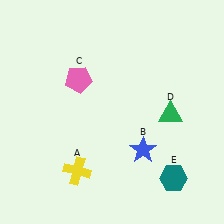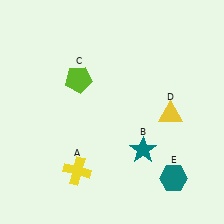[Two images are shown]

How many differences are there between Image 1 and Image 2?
There are 3 differences between the two images.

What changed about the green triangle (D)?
In Image 1, D is green. In Image 2, it changed to yellow.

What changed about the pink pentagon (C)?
In Image 1, C is pink. In Image 2, it changed to lime.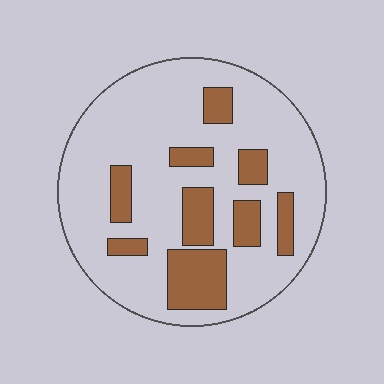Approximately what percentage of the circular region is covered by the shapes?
Approximately 25%.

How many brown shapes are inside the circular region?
9.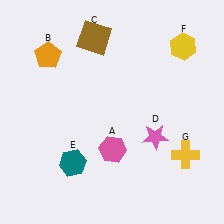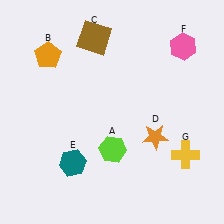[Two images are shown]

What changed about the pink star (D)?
In Image 1, D is pink. In Image 2, it changed to orange.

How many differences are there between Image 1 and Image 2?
There are 3 differences between the two images.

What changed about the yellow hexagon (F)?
In Image 1, F is yellow. In Image 2, it changed to pink.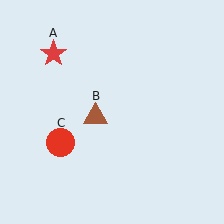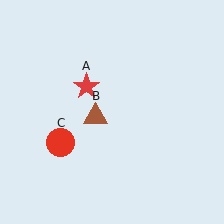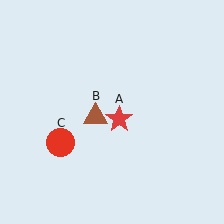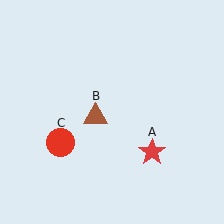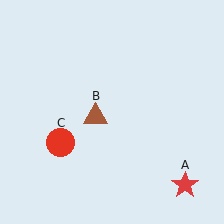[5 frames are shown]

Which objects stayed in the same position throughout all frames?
Brown triangle (object B) and red circle (object C) remained stationary.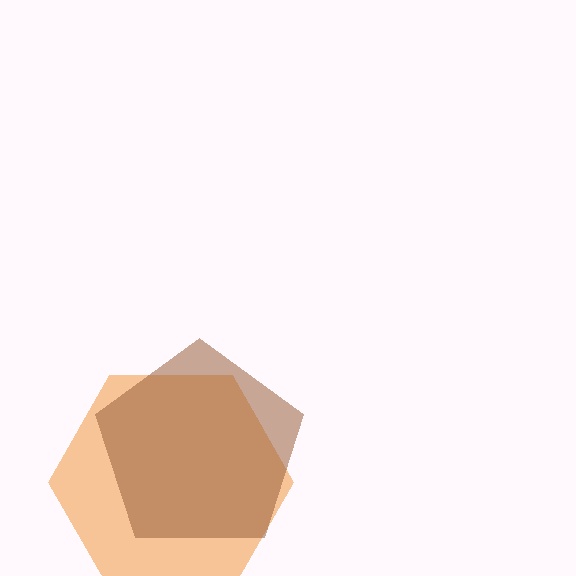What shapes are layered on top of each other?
The layered shapes are: an orange hexagon, a brown pentagon.